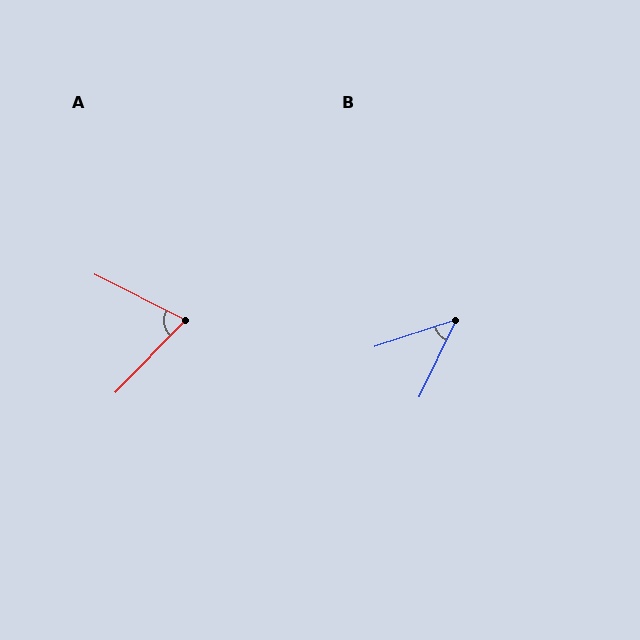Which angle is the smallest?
B, at approximately 46 degrees.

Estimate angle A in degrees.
Approximately 73 degrees.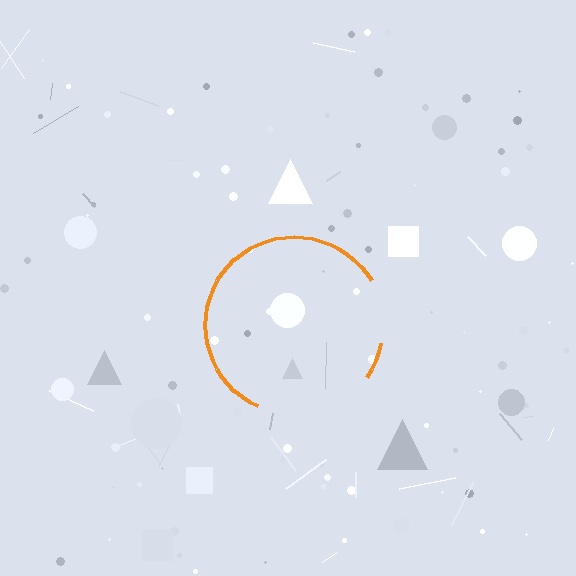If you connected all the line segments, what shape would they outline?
They would outline a circle.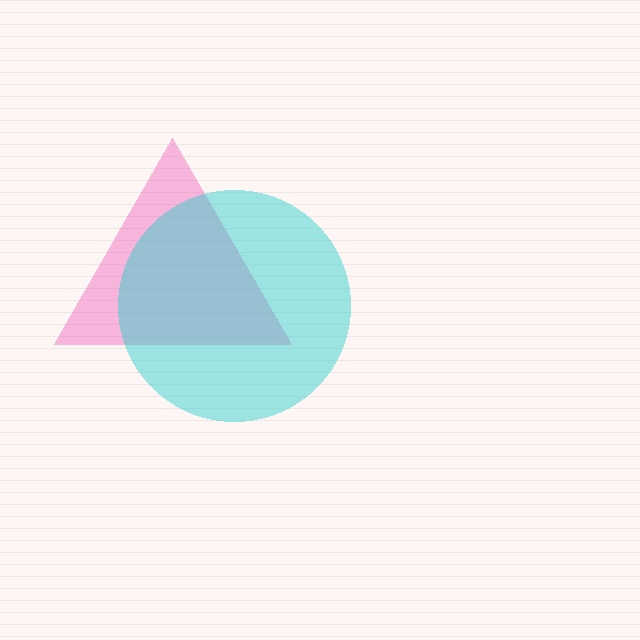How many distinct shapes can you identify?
There are 2 distinct shapes: a pink triangle, a cyan circle.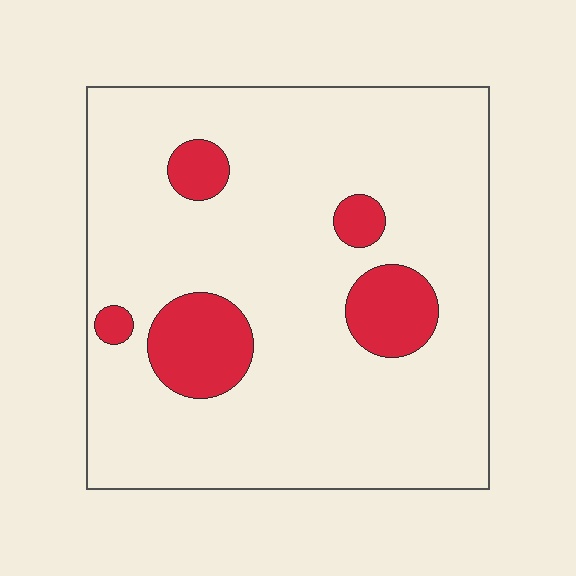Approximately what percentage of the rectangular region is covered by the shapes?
Approximately 15%.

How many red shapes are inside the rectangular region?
5.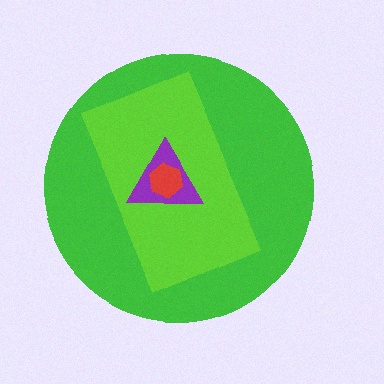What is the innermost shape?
The red hexagon.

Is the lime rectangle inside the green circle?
Yes.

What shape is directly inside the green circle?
The lime rectangle.